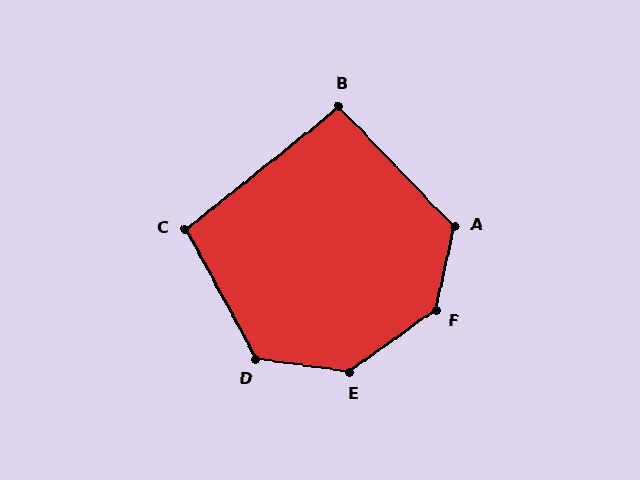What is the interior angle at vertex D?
Approximately 127 degrees (obtuse).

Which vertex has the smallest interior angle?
B, at approximately 95 degrees.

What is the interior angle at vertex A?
Approximately 123 degrees (obtuse).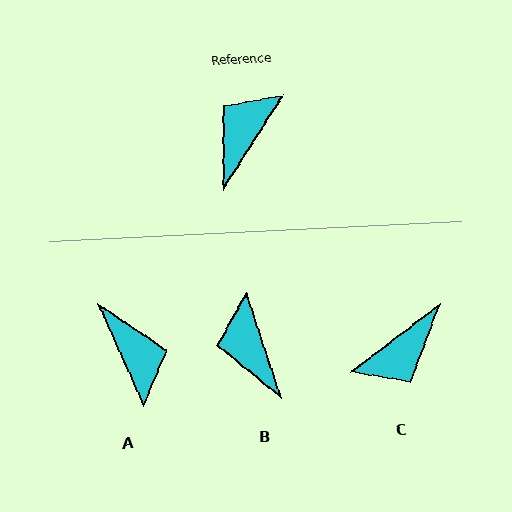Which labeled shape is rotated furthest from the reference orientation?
C, about 160 degrees away.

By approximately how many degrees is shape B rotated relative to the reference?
Approximately 50 degrees counter-clockwise.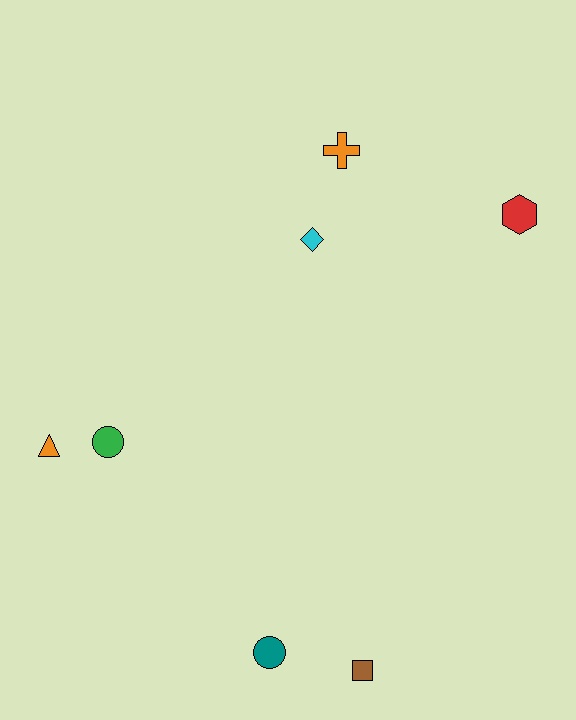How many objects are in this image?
There are 7 objects.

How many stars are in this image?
There are no stars.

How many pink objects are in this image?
There are no pink objects.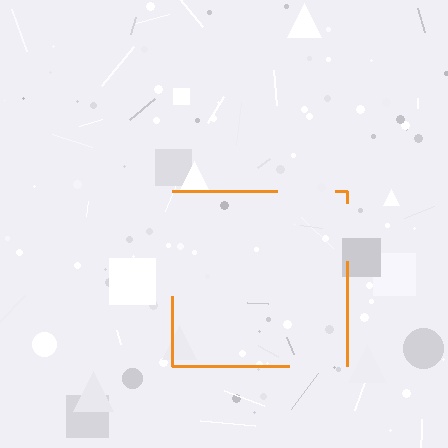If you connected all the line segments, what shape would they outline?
They would outline a square.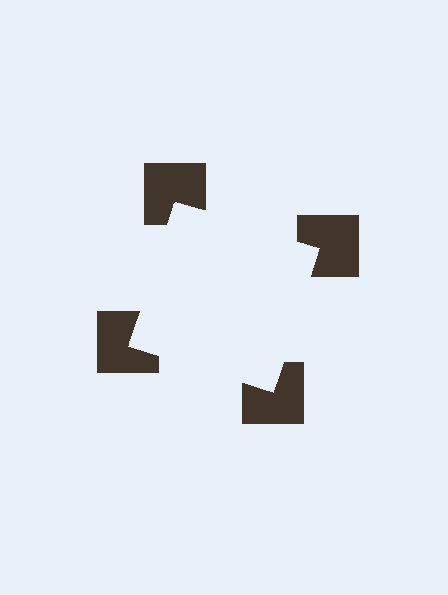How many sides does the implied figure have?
4 sides.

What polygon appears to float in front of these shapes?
An illusory square — its edges are inferred from the aligned wedge cuts in the notched squares, not physically drawn.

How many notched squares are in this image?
There are 4 — one at each vertex of the illusory square.